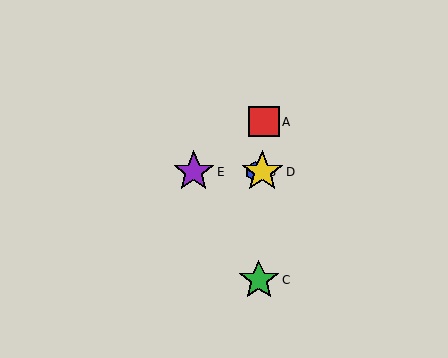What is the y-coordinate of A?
Object A is at y≈122.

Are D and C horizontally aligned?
No, D is at y≈172 and C is at y≈280.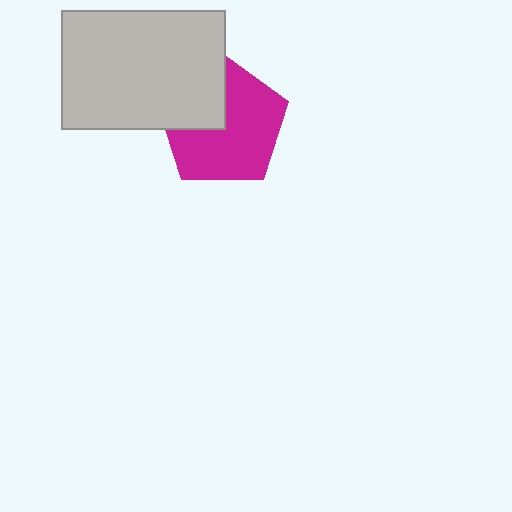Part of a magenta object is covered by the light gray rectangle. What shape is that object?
It is a pentagon.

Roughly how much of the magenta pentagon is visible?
Most of it is visible (roughly 69%).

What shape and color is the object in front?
The object in front is a light gray rectangle.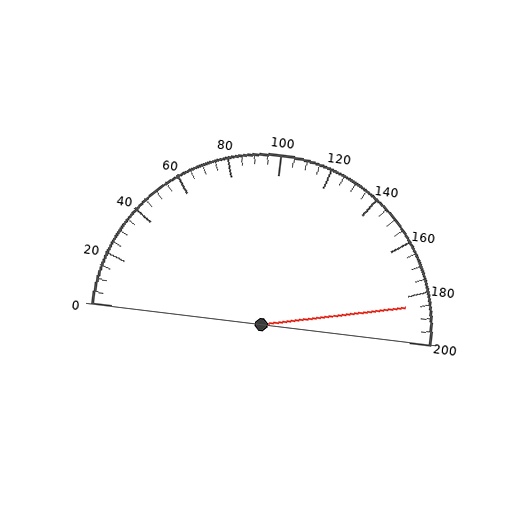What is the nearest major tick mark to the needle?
The nearest major tick mark is 180.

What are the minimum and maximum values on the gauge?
The gauge ranges from 0 to 200.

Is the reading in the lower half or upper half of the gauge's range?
The reading is in the upper half of the range (0 to 200).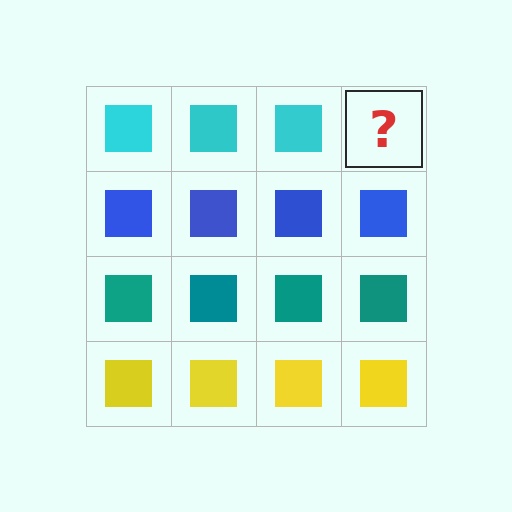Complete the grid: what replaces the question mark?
The question mark should be replaced with a cyan square.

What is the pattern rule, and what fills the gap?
The rule is that each row has a consistent color. The gap should be filled with a cyan square.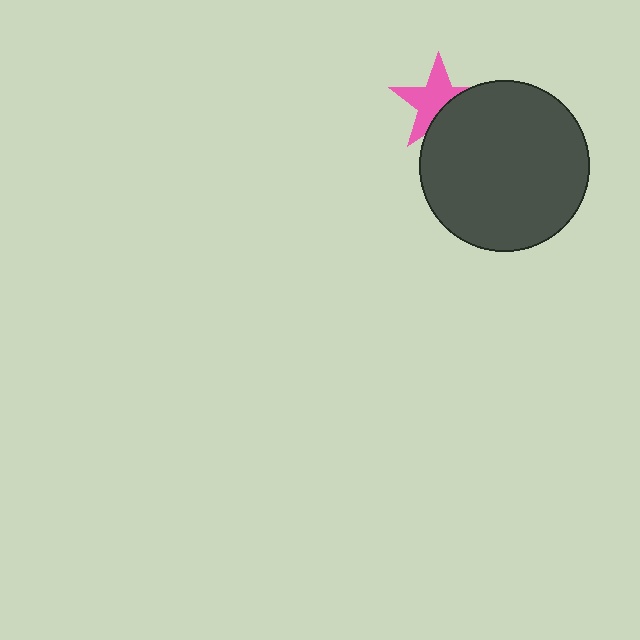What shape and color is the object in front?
The object in front is a dark gray circle.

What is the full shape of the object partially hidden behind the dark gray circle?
The partially hidden object is a pink star.